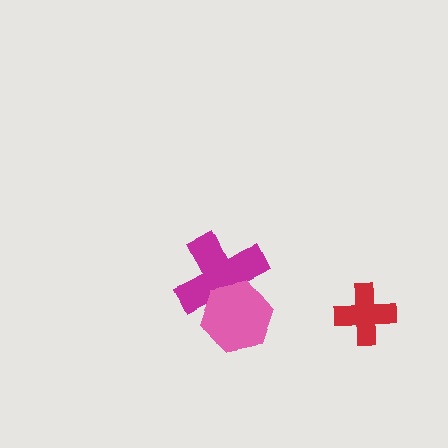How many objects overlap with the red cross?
0 objects overlap with the red cross.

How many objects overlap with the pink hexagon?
1 object overlaps with the pink hexagon.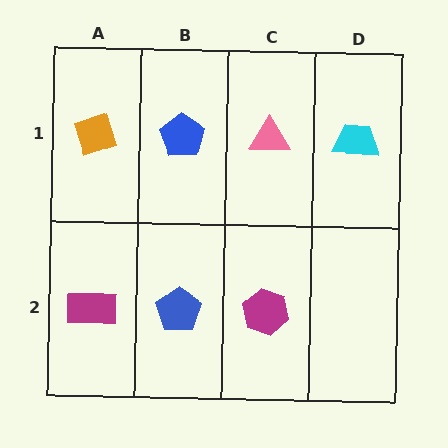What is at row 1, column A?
An orange diamond.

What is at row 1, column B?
A blue pentagon.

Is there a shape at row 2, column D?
No, that cell is empty.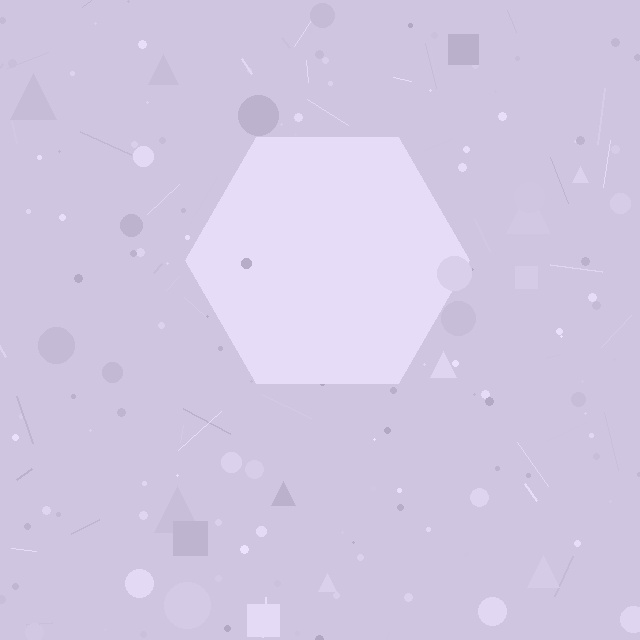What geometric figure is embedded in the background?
A hexagon is embedded in the background.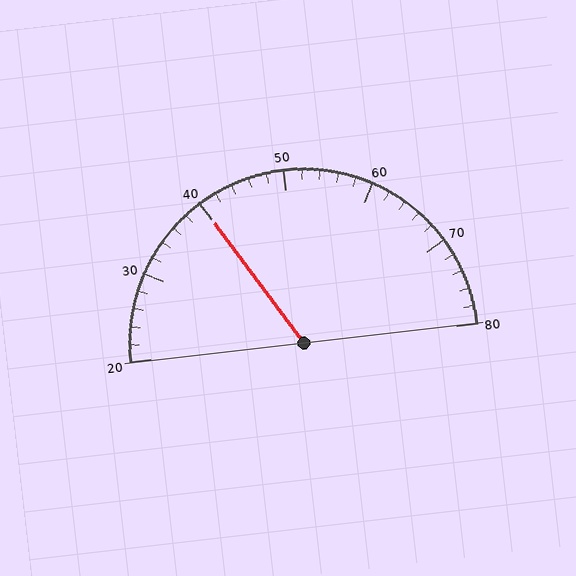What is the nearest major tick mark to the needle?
The nearest major tick mark is 40.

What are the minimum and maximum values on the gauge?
The gauge ranges from 20 to 80.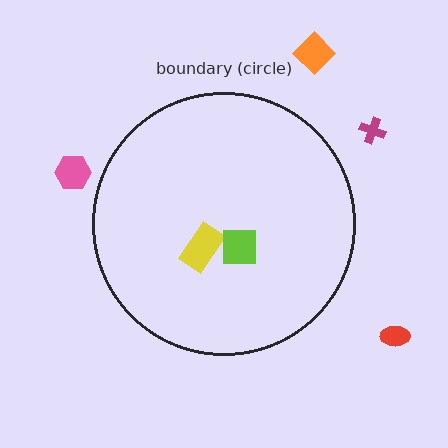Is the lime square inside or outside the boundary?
Inside.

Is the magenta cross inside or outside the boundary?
Outside.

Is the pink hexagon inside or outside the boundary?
Outside.